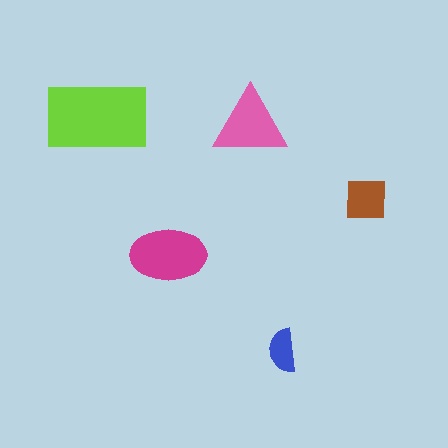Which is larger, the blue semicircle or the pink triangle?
The pink triangle.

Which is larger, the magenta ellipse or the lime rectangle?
The lime rectangle.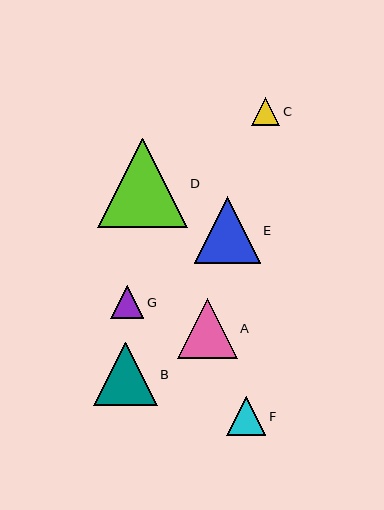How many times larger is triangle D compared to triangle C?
Triangle D is approximately 3.2 times the size of triangle C.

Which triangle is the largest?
Triangle D is the largest with a size of approximately 90 pixels.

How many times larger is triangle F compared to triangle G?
Triangle F is approximately 1.2 times the size of triangle G.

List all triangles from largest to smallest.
From largest to smallest: D, E, B, A, F, G, C.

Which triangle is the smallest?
Triangle C is the smallest with a size of approximately 28 pixels.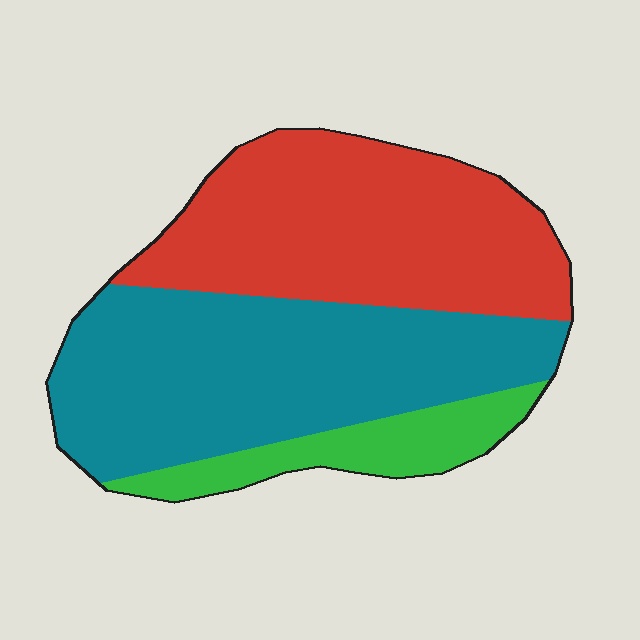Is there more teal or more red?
Teal.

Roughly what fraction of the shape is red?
Red takes up between a quarter and a half of the shape.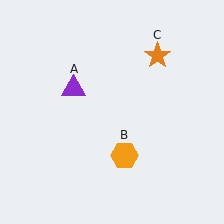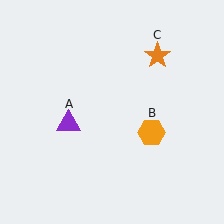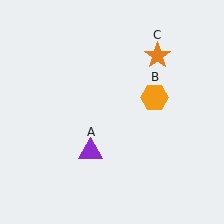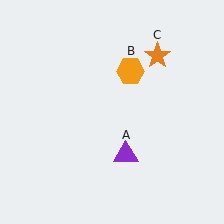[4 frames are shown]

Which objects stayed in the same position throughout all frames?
Orange star (object C) remained stationary.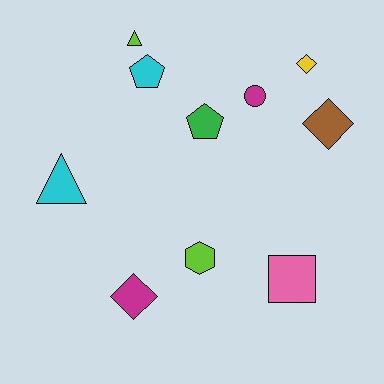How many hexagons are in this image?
There is 1 hexagon.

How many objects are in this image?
There are 10 objects.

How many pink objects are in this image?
There is 1 pink object.